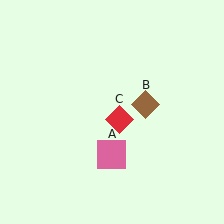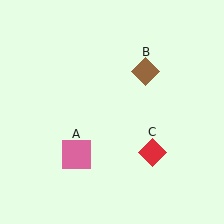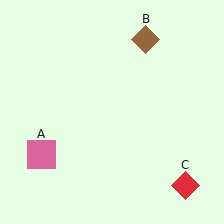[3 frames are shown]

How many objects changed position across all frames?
3 objects changed position: pink square (object A), brown diamond (object B), red diamond (object C).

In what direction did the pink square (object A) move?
The pink square (object A) moved left.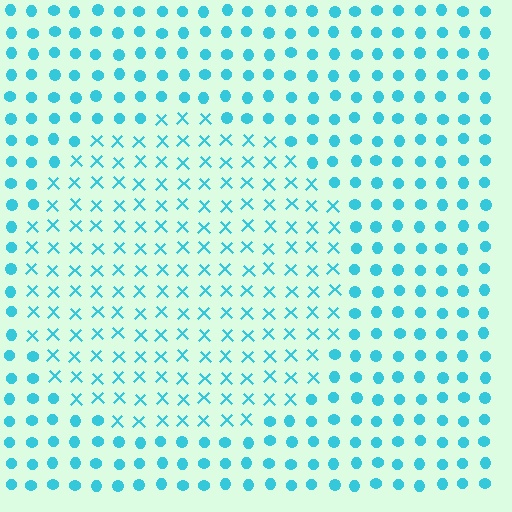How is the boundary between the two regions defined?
The boundary is defined by a change in element shape: X marks inside vs. circles outside. All elements share the same color and spacing.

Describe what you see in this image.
The image is filled with small cyan elements arranged in a uniform grid. A circle-shaped region contains X marks, while the surrounding area contains circles. The boundary is defined purely by the change in element shape.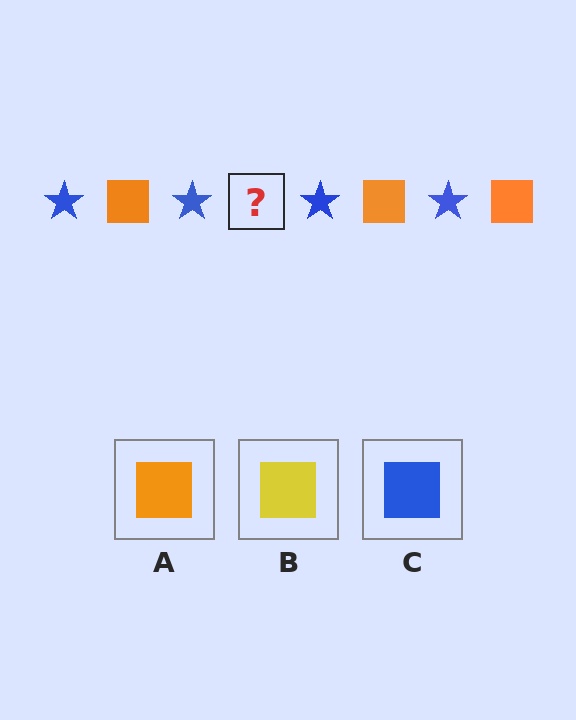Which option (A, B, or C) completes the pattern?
A.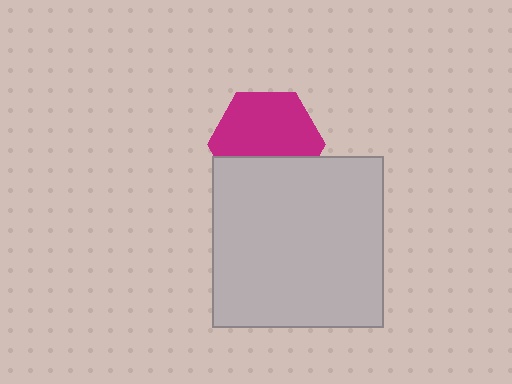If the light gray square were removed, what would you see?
You would see the complete magenta hexagon.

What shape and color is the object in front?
The object in front is a light gray square.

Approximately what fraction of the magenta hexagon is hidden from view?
Roughly 36% of the magenta hexagon is hidden behind the light gray square.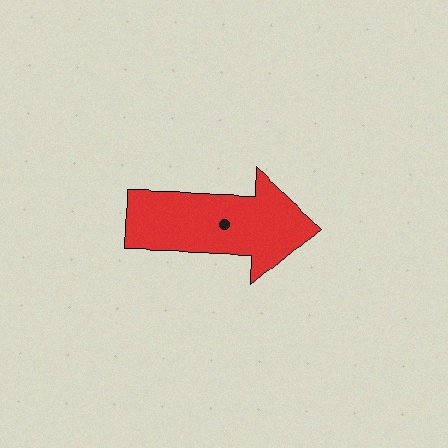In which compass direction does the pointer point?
East.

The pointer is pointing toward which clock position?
Roughly 3 o'clock.